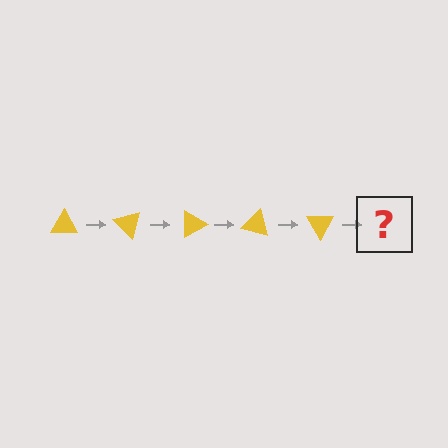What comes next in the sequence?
The next element should be a yellow triangle rotated 225 degrees.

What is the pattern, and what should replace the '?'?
The pattern is that the triangle rotates 45 degrees each step. The '?' should be a yellow triangle rotated 225 degrees.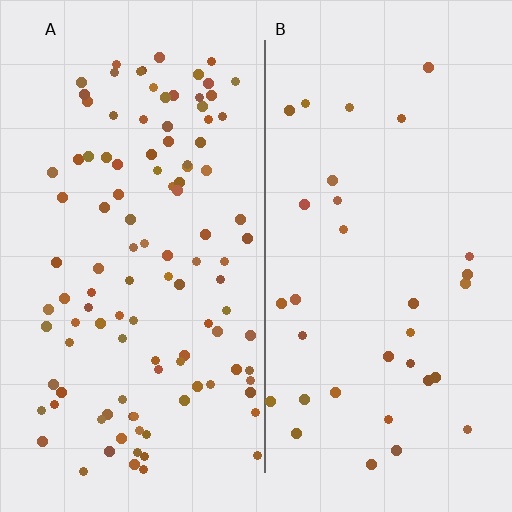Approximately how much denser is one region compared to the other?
Approximately 3.3× — region A over region B.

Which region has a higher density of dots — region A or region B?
A (the left).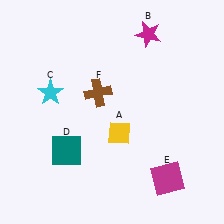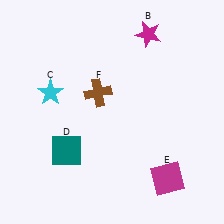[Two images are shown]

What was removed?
The yellow diamond (A) was removed in Image 2.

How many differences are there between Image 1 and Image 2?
There is 1 difference between the two images.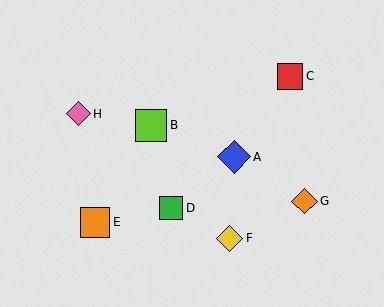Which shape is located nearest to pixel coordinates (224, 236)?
The yellow diamond (labeled F) at (230, 238) is nearest to that location.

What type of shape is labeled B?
Shape B is a lime square.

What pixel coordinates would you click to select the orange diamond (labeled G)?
Click at (304, 201) to select the orange diamond G.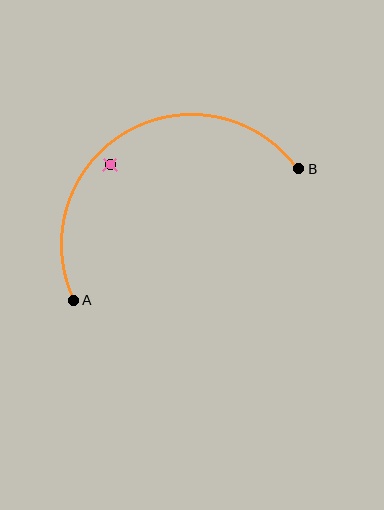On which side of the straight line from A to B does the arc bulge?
The arc bulges above the straight line connecting A and B.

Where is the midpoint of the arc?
The arc midpoint is the point on the curve farthest from the straight line joining A and B. It sits above that line.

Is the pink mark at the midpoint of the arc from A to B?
No — the pink mark does not lie on the arc at all. It sits slightly inside the curve.